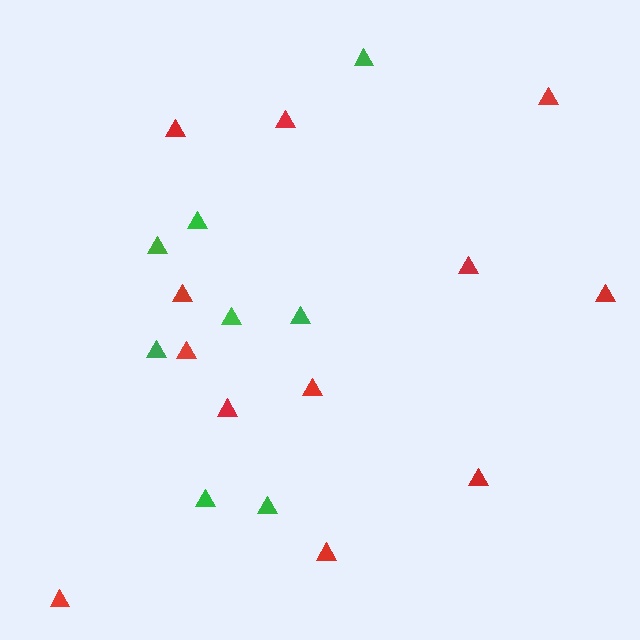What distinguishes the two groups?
There are 2 groups: one group of green triangles (8) and one group of red triangles (12).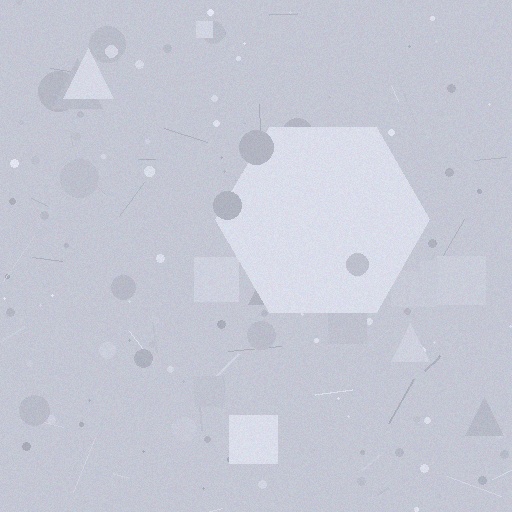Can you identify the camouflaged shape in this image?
The camouflaged shape is a hexagon.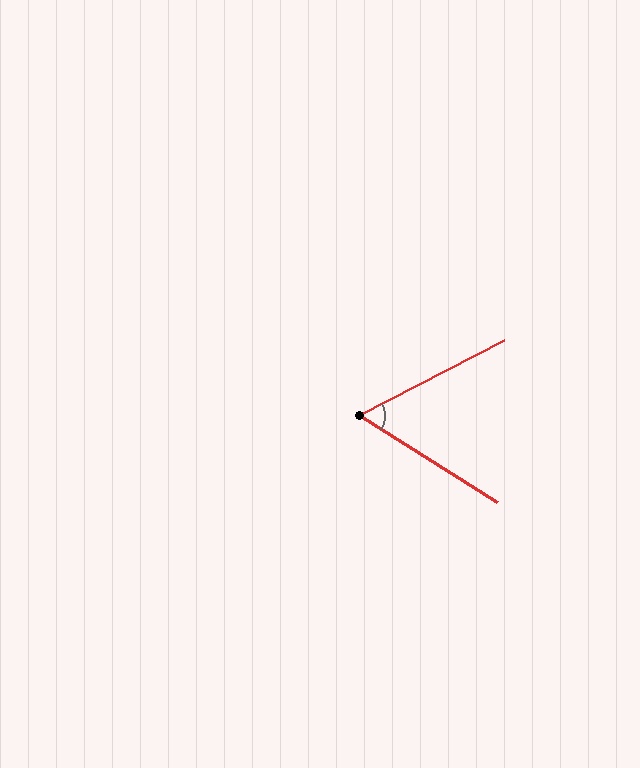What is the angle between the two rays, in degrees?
Approximately 59 degrees.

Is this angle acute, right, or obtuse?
It is acute.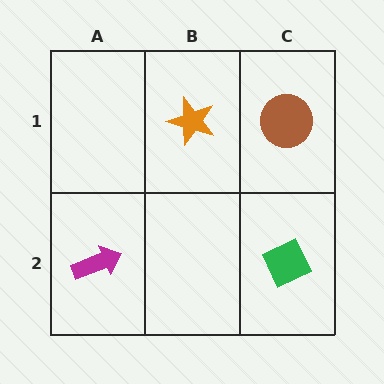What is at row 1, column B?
An orange star.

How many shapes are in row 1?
2 shapes.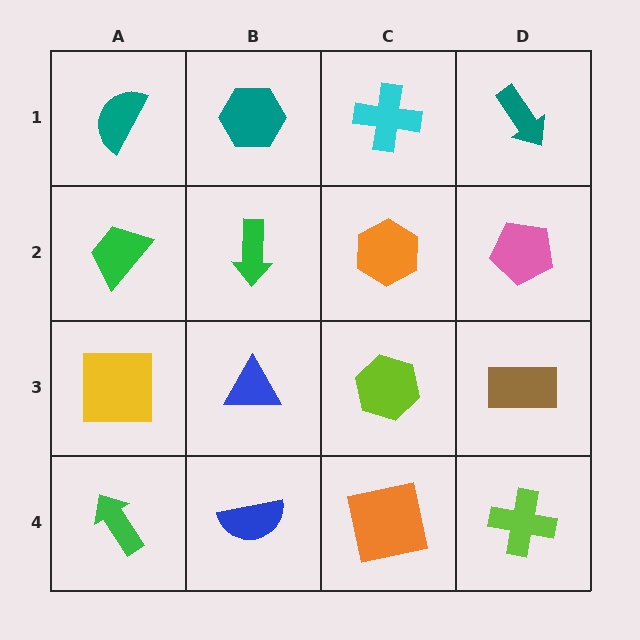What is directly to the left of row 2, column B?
A green trapezoid.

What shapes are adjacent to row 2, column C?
A cyan cross (row 1, column C), a lime hexagon (row 3, column C), a green arrow (row 2, column B), a pink pentagon (row 2, column D).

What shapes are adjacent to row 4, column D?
A brown rectangle (row 3, column D), an orange square (row 4, column C).